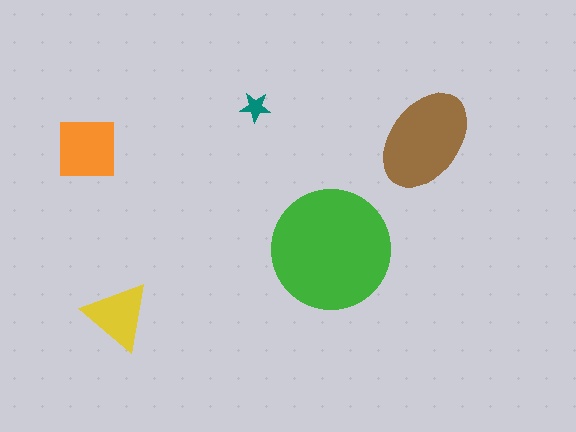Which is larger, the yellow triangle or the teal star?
The yellow triangle.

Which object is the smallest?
The teal star.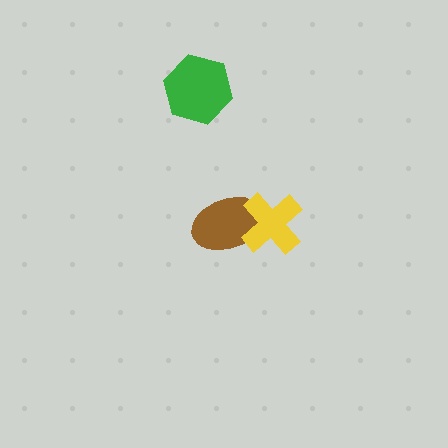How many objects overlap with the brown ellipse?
1 object overlaps with the brown ellipse.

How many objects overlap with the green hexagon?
0 objects overlap with the green hexagon.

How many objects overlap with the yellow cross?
1 object overlaps with the yellow cross.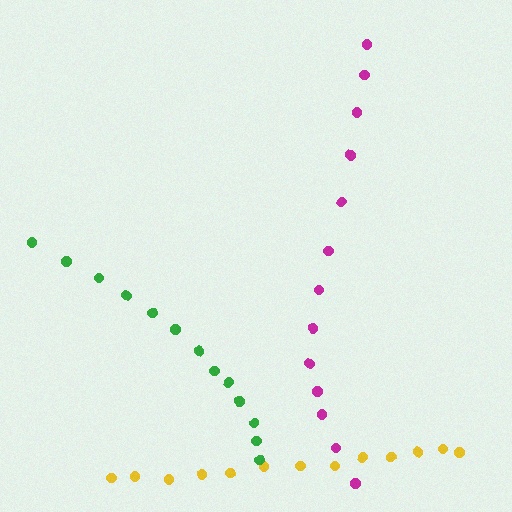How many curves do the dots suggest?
There are 3 distinct paths.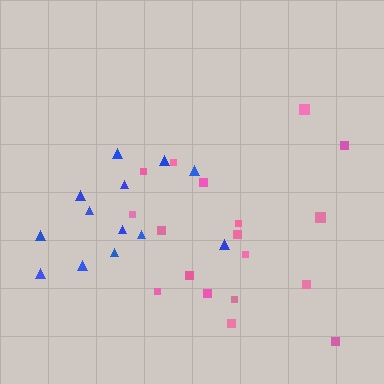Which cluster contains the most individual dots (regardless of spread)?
Pink (18).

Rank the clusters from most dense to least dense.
blue, pink.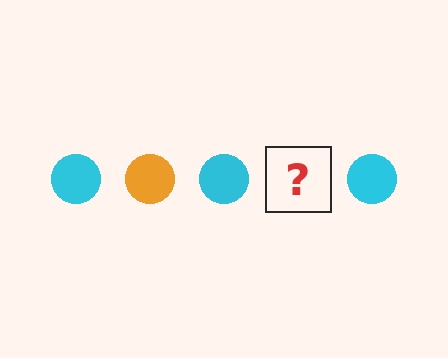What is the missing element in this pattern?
The missing element is an orange circle.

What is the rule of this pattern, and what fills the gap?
The rule is that the pattern cycles through cyan, orange circles. The gap should be filled with an orange circle.